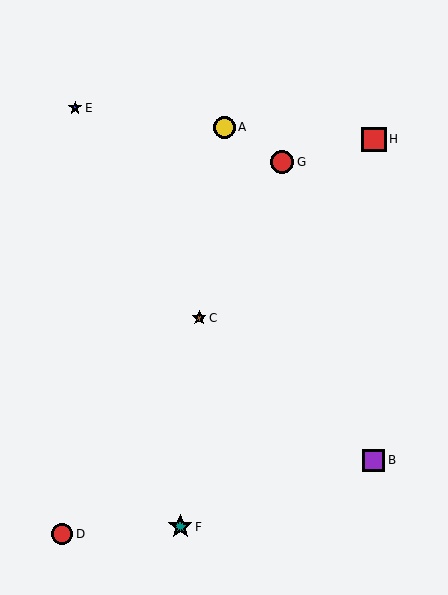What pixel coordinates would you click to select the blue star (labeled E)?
Click at (75, 108) to select the blue star E.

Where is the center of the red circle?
The center of the red circle is at (282, 162).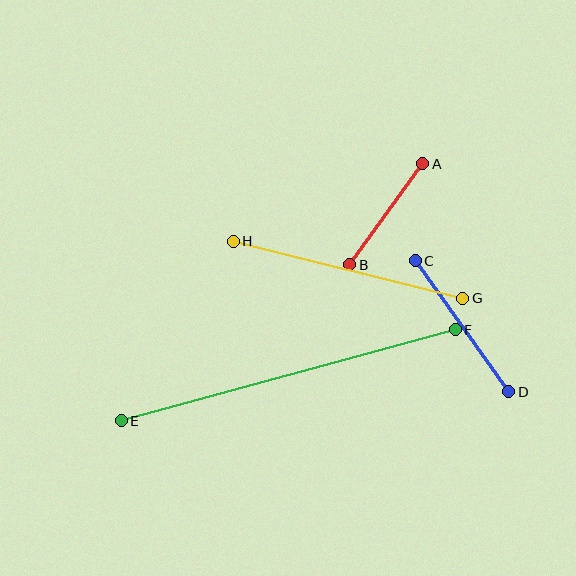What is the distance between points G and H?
The distance is approximately 237 pixels.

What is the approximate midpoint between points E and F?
The midpoint is at approximately (288, 375) pixels.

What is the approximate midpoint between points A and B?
The midpoint is at approximately (386, 214) pixels.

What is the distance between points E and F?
The distance is approximately 346 pixels.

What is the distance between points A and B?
The distance is approximately 125 pixels.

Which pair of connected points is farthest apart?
Points E and F are farthest apart.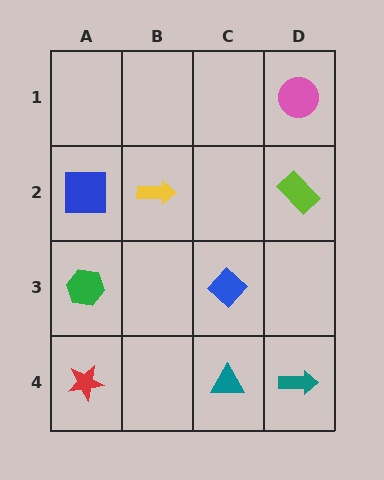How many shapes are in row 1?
1 shape.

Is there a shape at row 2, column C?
No, that cell is empty.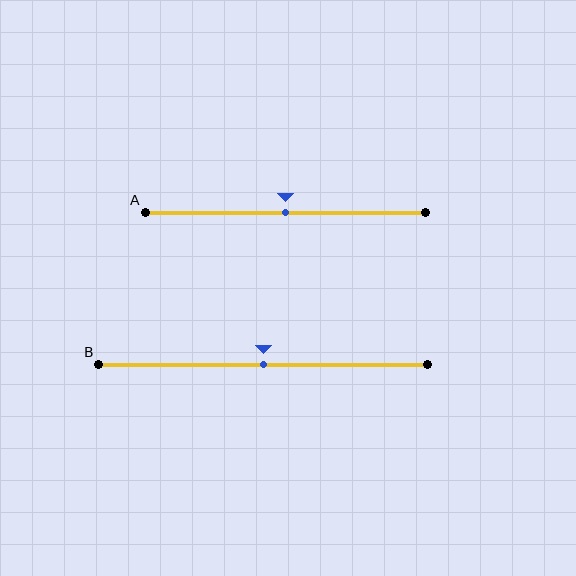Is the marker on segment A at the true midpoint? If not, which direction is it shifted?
Yes, the marker on segment A is at the true midpoint.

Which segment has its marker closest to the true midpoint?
Segment A has its marker closest to the true midpoint.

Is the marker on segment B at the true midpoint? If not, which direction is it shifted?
Yes, the marker on segment B is at the true midpoint.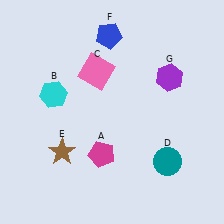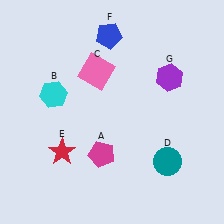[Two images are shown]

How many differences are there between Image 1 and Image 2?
There is 1 difference between the two images.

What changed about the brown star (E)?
In Image 1, E is brown. In Image 2, it changed to red.